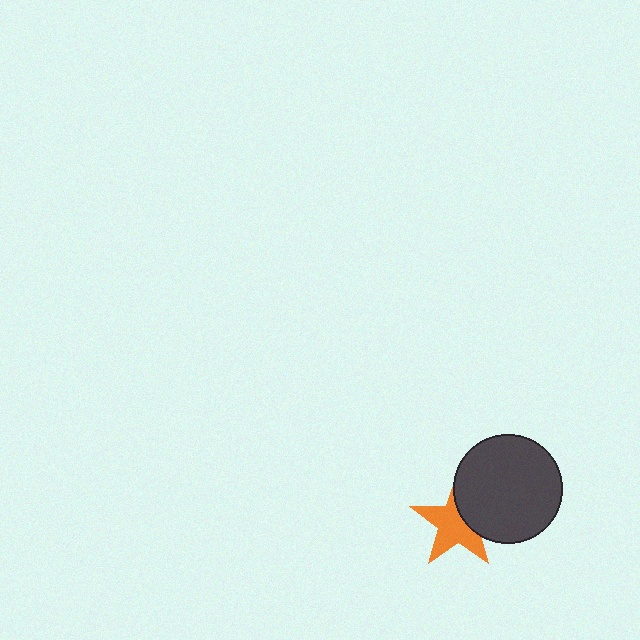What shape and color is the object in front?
The object in front is a dark gray circle.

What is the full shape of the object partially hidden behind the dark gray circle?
The partially hidden object is an orange star.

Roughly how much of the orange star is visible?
About half of it is visible (roughly 64%).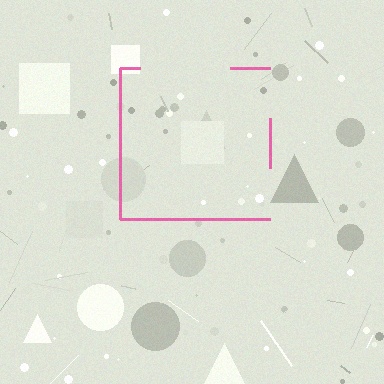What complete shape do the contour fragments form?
The contour fragments form a square.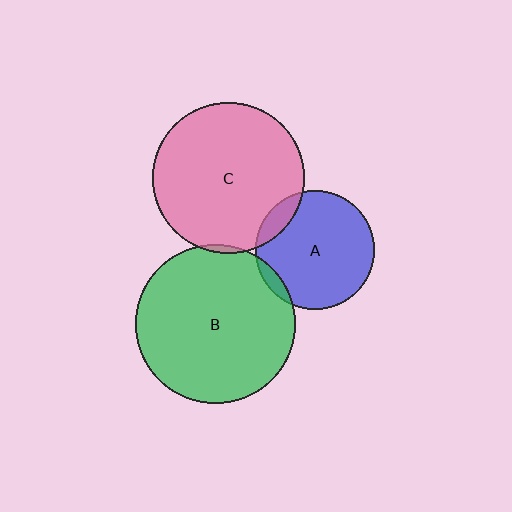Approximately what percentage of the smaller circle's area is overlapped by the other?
Approximately 10%.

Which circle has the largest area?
Circle B (green).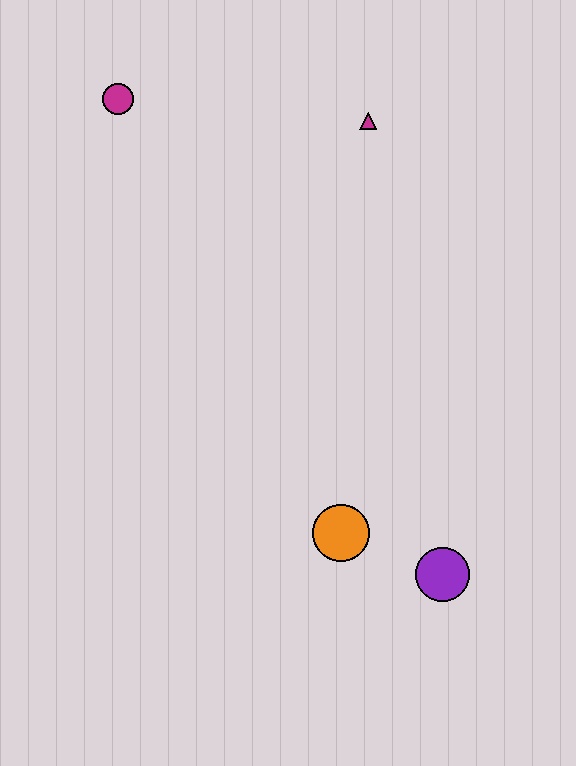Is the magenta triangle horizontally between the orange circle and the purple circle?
Yes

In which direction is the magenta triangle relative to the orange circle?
The magenta triangle is above the orange circle.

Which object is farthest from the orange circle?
The magenta circle is farthest from the orange circle.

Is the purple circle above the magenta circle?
No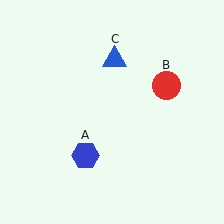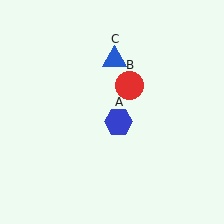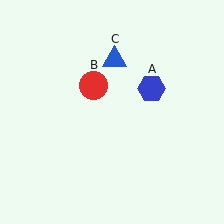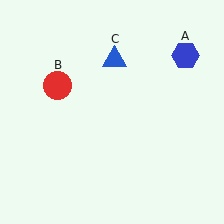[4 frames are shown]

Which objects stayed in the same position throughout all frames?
Blue triangle (object C) remained stationary.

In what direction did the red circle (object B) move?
The red circle (object B) moved left.